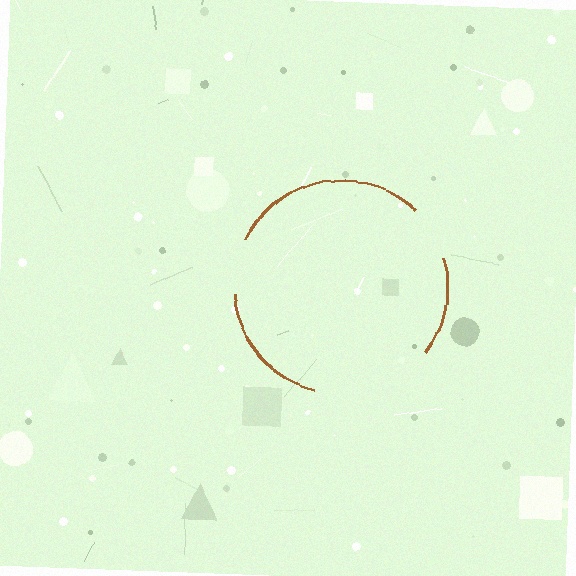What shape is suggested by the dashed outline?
The dashed outline suggests a circle.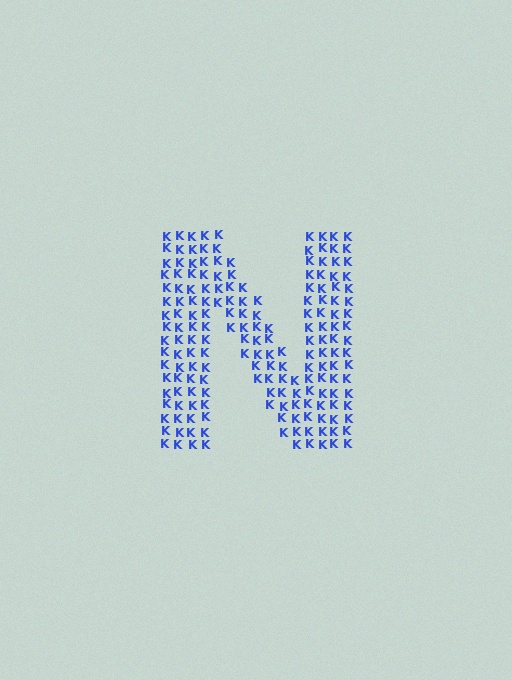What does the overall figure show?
The overall figure shows the letter N.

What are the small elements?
The small elements are letter K's.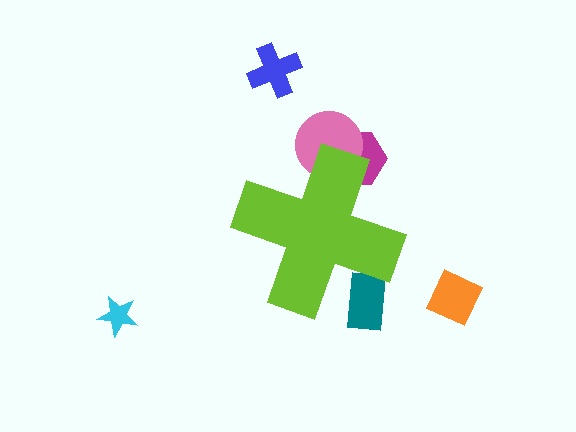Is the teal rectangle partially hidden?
Yes, the teal rectangle is partially hidden behind the lime cross.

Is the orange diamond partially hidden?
No, the orange diamond is fully visible.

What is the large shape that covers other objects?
A lime cross.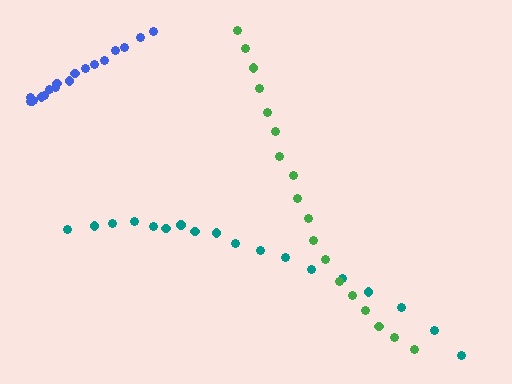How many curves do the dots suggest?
There are 3 distinct paths.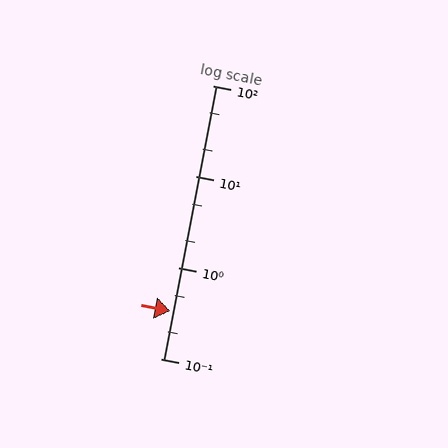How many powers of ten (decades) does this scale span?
The scale spans 3 decades, from 0.1 to 100.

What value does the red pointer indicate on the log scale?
The pointer indicates approximately 0.33.